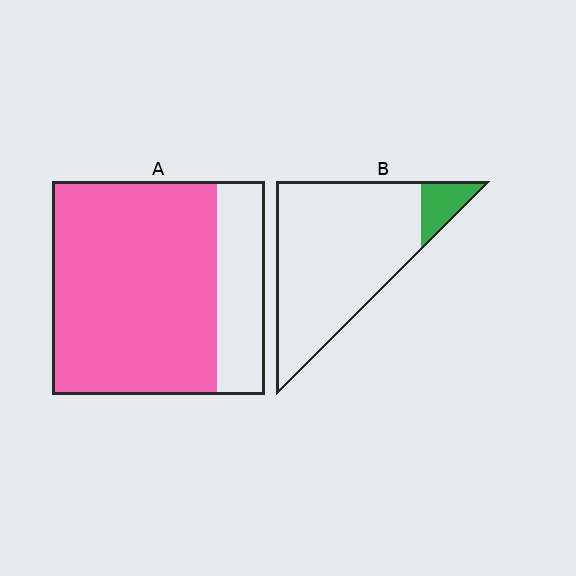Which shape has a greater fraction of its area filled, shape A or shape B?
Shape A.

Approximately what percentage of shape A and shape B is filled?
A is approximately 75% and B is approximately 10%.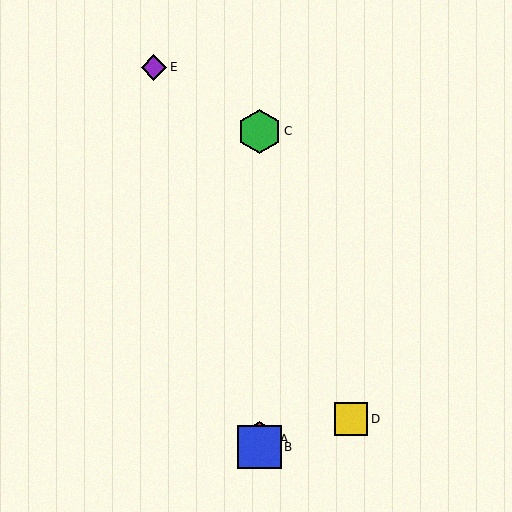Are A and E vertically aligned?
No, A is at x≈260 and E is at x≈154.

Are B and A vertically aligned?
Yes, both are at x≈260.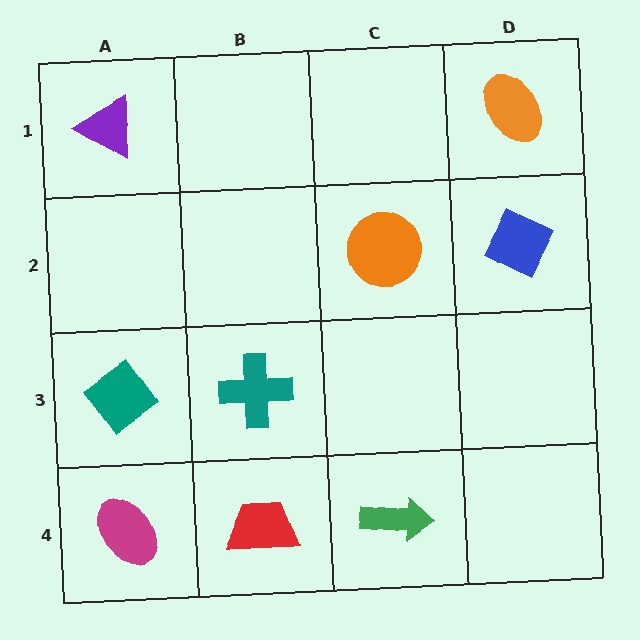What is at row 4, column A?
A magenta ellipse.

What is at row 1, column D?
An orange ellipse.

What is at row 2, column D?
A blue diamond.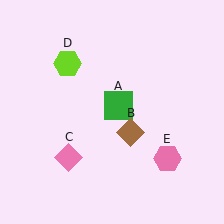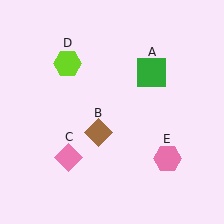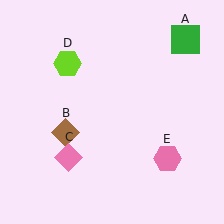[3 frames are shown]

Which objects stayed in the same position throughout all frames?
Pink diamond (object C) and lime hexagon (object D) and pink hexagon (object E) remained stationary.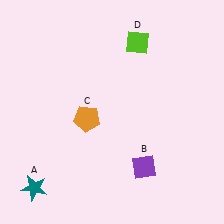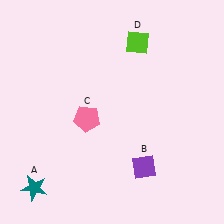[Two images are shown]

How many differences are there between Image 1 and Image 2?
There is 1 difference between the two images.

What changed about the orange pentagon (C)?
In Image 1, C is orange. In Image 2, it changed to pink.